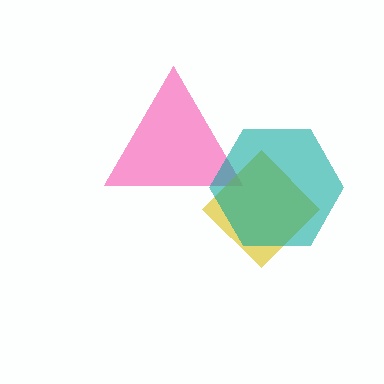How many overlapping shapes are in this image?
There are 3 overlapping shapes in the image.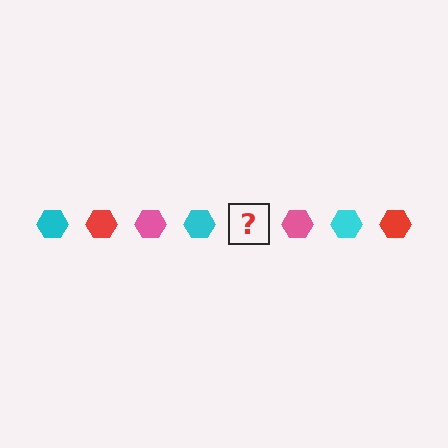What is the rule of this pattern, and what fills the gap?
The rule is that the pattern cycles through cyan, red, pink hexagons. The gap should be filled with a red hexagon.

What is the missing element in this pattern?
The missing element is a red hexagon.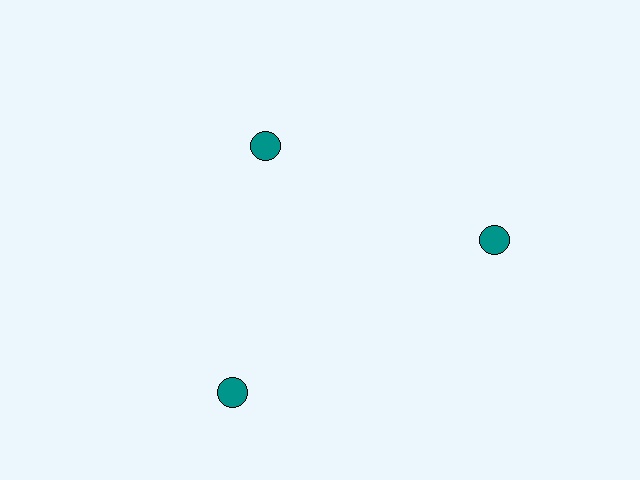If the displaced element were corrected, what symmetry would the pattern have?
It would have 3-fold rotational symmetry — the pattern would map onto itself every 120 degrees.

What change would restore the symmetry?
The symmetry would be restored by moving it outward, back onto the ring so that all 3 circles sit at equal angles and equal distance from the center.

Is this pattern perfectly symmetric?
No. The 3 teal circles are arranged in a ring, but one element near the 11 o'clock position is pulled inward toward the center, breaking the 3-fold rotational symmetry.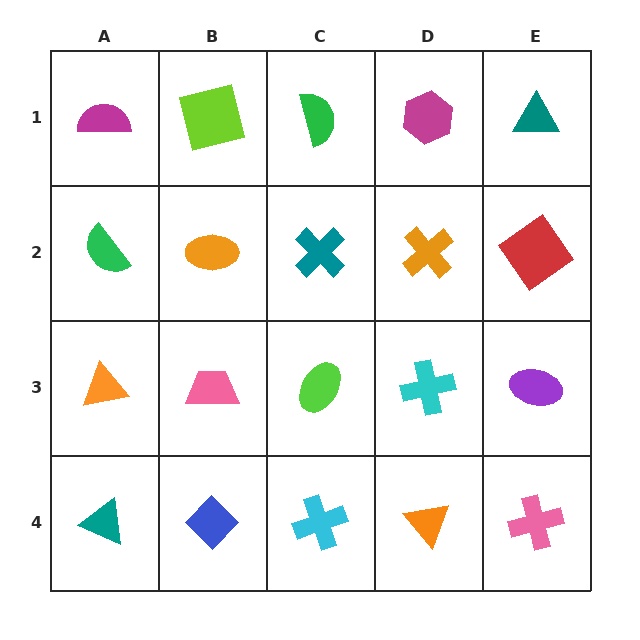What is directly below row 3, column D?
An orange triangle.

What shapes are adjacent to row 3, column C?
A teal cross (row 2, column C), a cyan cross (row 4, column C), a pink trapezoid (row 3, column B), a cyan cross (row 3, column D).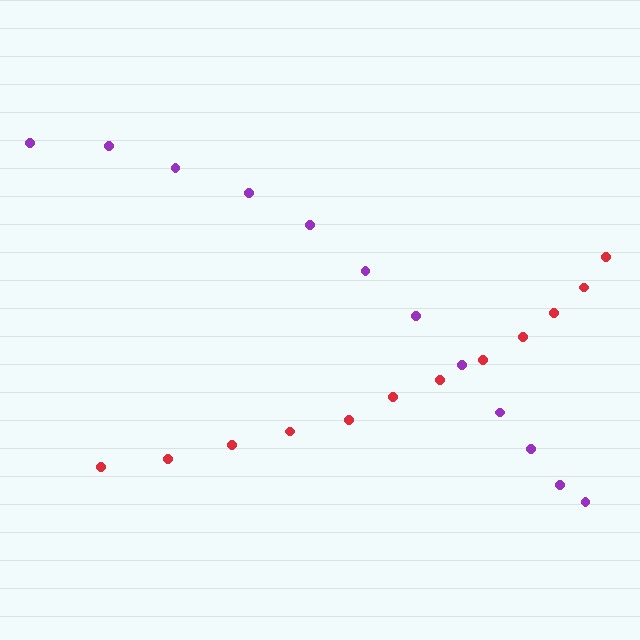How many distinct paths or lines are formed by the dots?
There are 2 distinct paths.